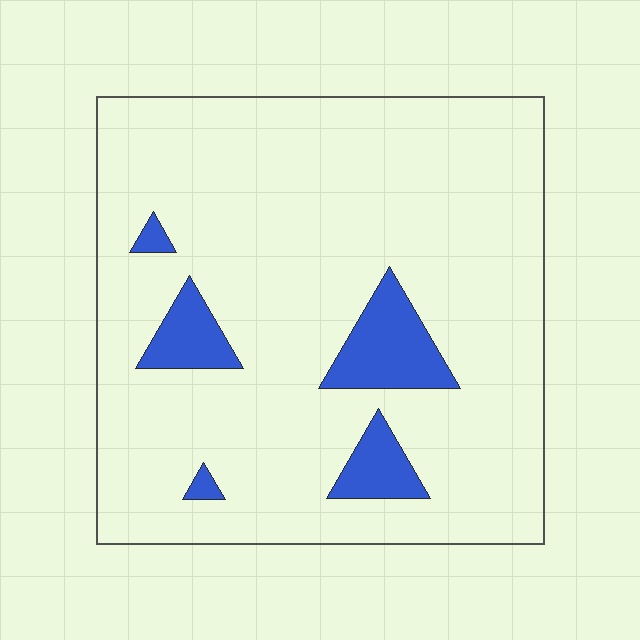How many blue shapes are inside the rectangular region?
5.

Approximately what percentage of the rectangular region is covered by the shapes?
Approximately 10%.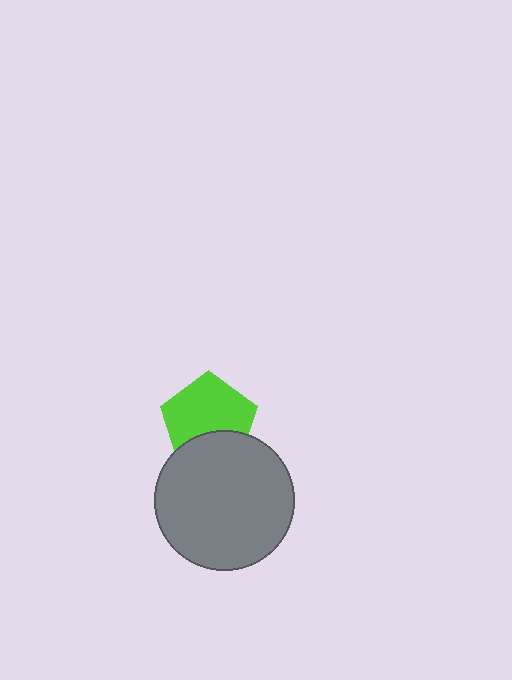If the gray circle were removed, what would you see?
You would see the complete lime pentagon.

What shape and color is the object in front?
The object in front is a gray circle.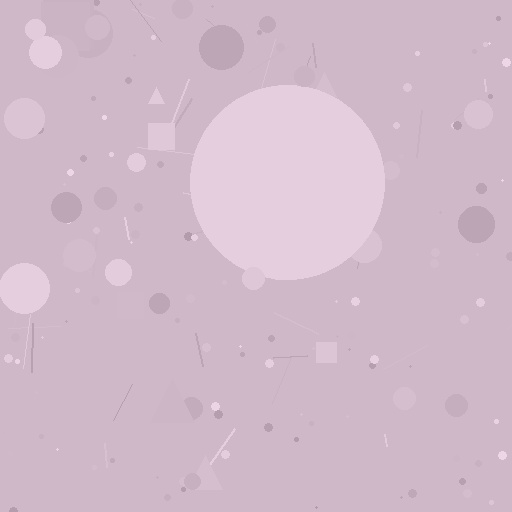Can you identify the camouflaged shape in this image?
The camouflaged shape is a circle.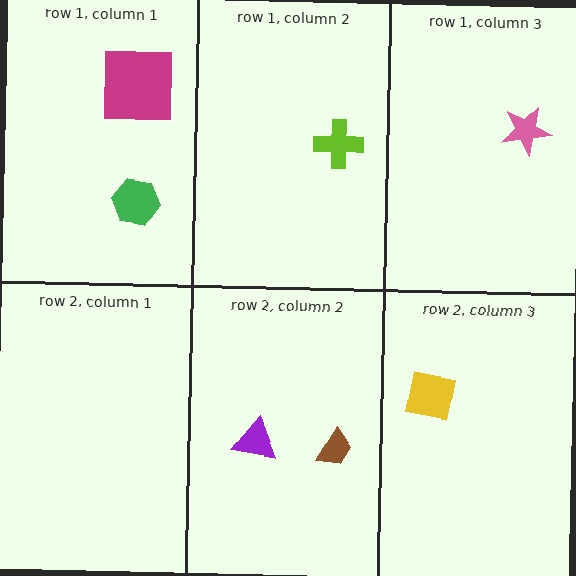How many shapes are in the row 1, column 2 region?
1.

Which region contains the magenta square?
The row 1, column 1 region.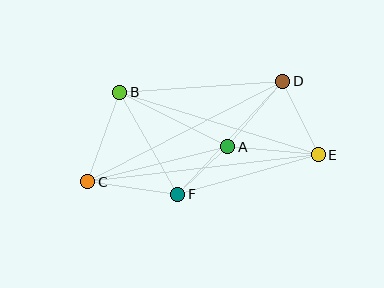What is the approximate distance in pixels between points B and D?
The distance between B and D is approximately 164 pixels.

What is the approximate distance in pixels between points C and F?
The distance between C and F is approximately 91 pixels.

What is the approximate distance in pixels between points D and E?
The distance between D and E is approximately 82 pixels.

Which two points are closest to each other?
Points A and F are closest to each other.